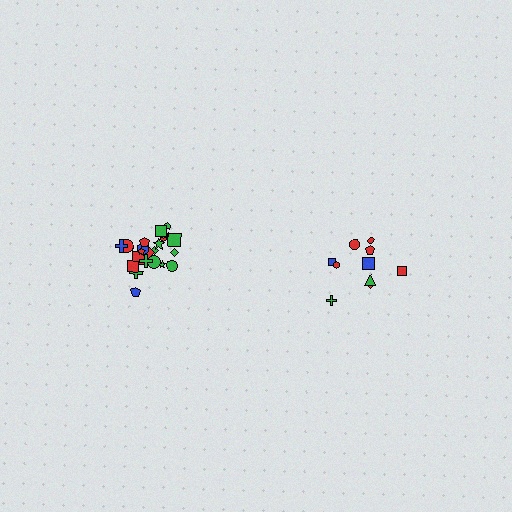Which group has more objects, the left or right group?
The left group.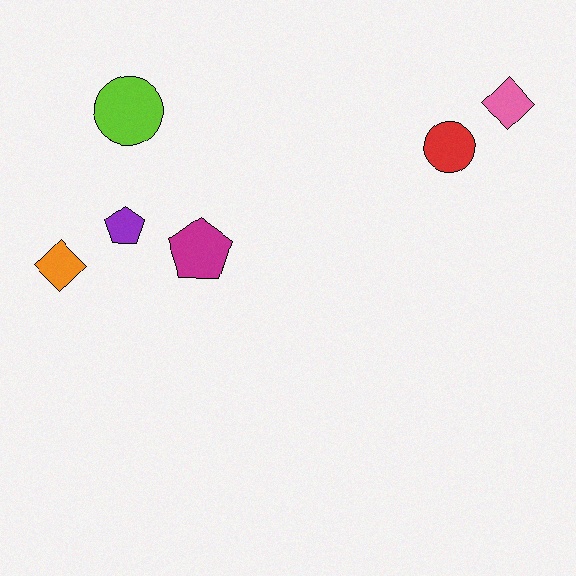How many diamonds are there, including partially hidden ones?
There are 2 diamonds.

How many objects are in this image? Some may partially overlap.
There are 6 objects.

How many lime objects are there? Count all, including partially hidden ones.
There is 1 lime object.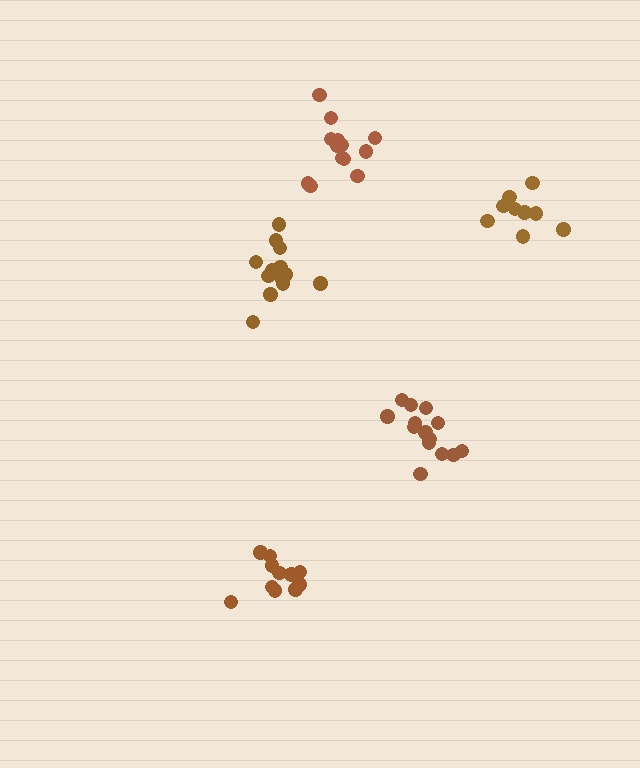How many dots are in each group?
Group 1: 13 dots, Group 2: 14 dots, Group 3: 11 dots, Group 4: 13 dots, Group 5: 11 dots (62 total).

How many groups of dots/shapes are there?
There are 5 groups.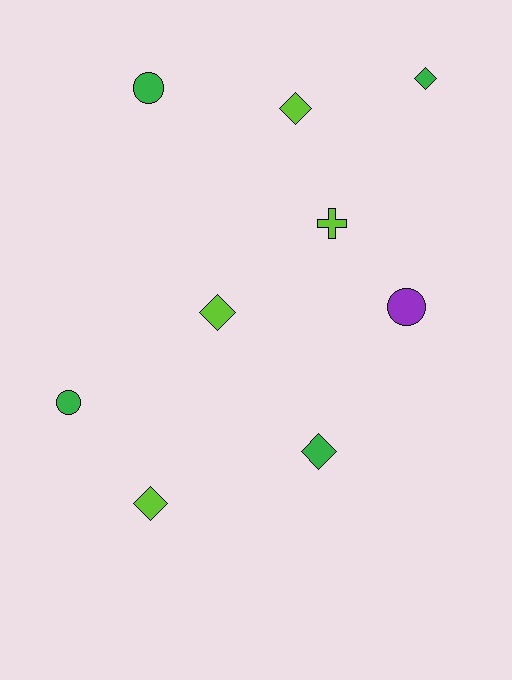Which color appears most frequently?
Lime, with 4 objects.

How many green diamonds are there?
There are 2 green diamonds.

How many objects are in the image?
There are 9 objects.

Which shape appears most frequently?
Diamond, with 5 objects.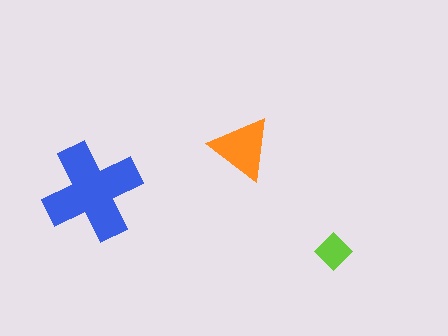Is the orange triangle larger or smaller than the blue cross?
Smaller.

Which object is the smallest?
The lime diamond.